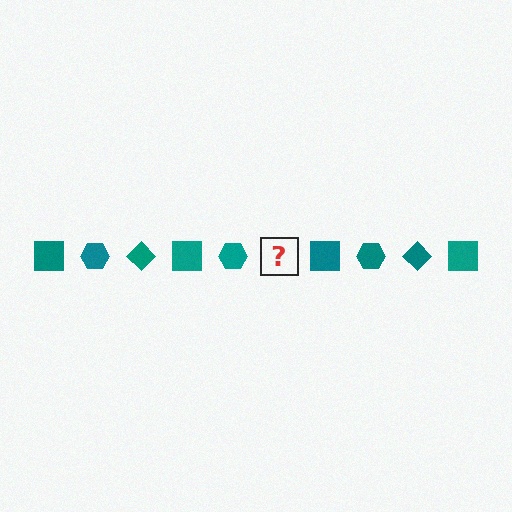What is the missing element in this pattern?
The missing element is a teal diamond.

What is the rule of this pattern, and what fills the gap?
The rule is that the pattern cycles through square, hexagon, diamond shapes in teal. The gap should be filled with a teal diamond.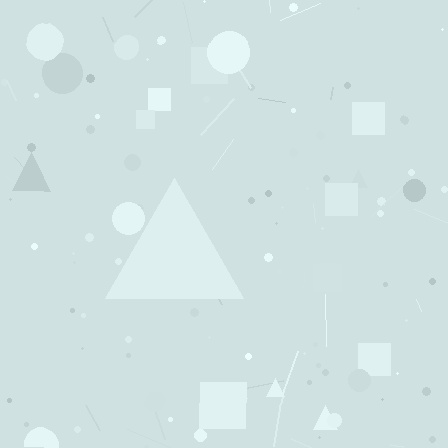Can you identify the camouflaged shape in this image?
The camouflaged shape is a triangle.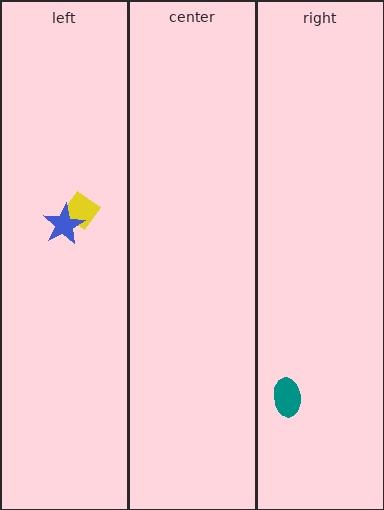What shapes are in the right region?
The teal ellipse.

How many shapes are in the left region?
2.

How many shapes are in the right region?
1.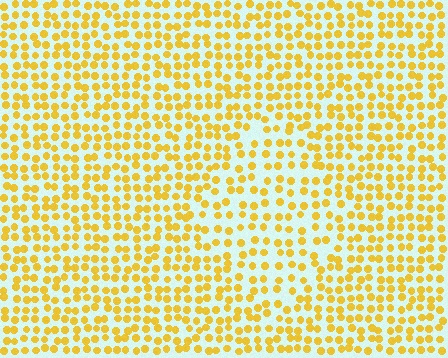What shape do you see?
I see a diamond.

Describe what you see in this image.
The image contains small yellow elements arranged at two different densities. A diamond-shaped region is visible where the elements are less densely packed than the surrounding area.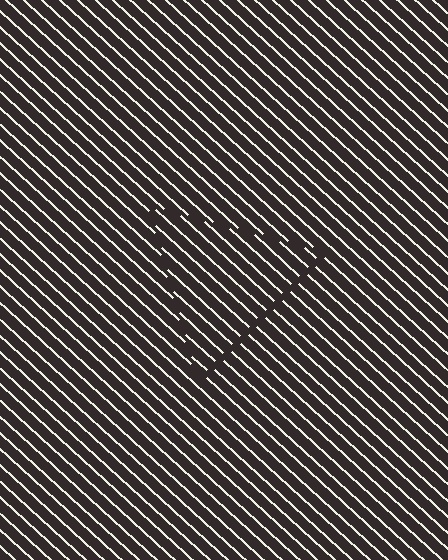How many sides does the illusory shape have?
3 sides — the line-ends trace a triangle.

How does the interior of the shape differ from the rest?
The interior of the shape contains the same grating, shifted by half a period — the contour is defined by the phase discontinuity where line-ends from the inner and outer gratings abut.